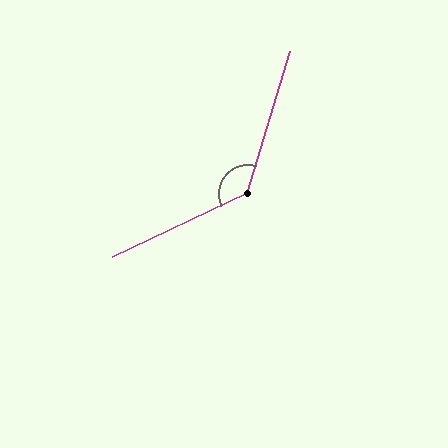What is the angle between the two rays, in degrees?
Approximately 132 degrees.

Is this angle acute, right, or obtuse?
It is obtuse.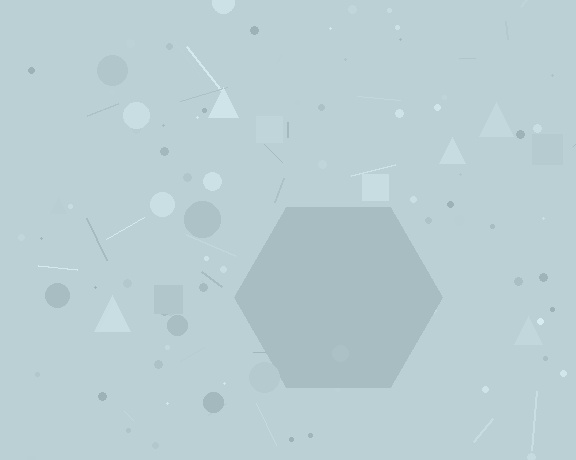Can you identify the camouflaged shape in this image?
The camouflaged shape is a hexagon.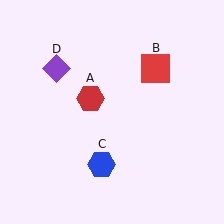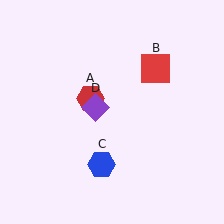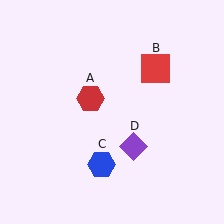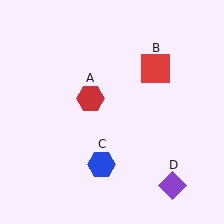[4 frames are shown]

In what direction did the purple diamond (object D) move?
The purple diamond (object D) moved down and to the right.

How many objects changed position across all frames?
1 object changed position: purple diamond (object D).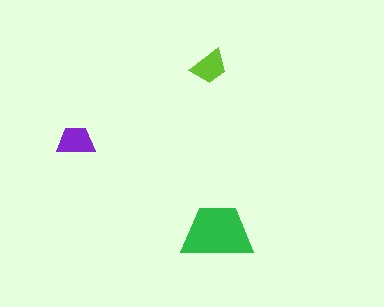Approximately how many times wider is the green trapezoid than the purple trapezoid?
About 2 times wider.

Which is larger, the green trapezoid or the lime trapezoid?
The green one.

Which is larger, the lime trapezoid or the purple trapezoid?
The purple one.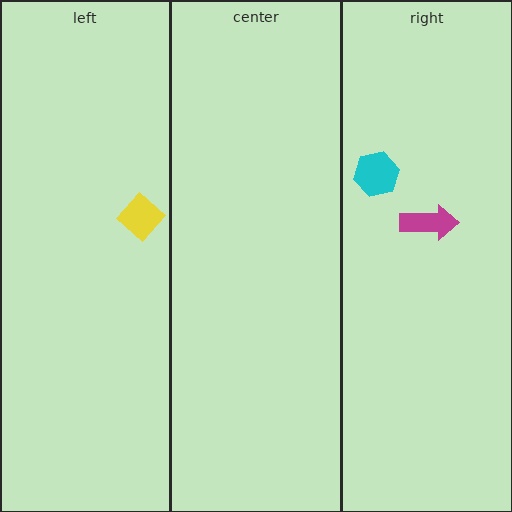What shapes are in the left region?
The yellow diamond.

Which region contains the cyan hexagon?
The right region.